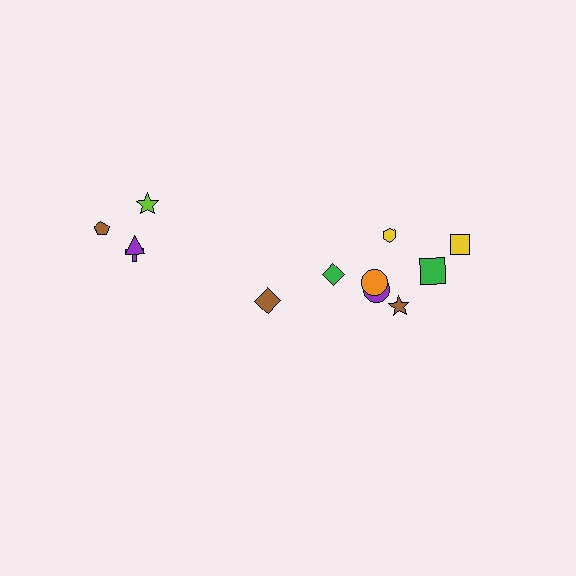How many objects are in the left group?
There are 4 objects.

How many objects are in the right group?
There are 8 objects.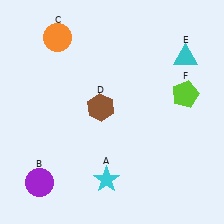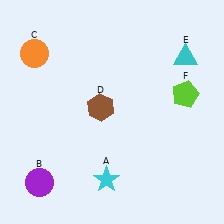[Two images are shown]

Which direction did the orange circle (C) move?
The orange circle (C) moved left.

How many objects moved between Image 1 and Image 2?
1 object moved between the two images.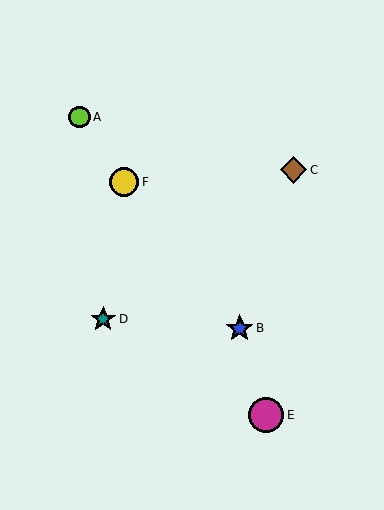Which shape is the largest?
The magenta circle (labeled E) is the largest.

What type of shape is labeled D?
Shape D is a teal star.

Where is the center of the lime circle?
The center of the lime circle is at (80, 117).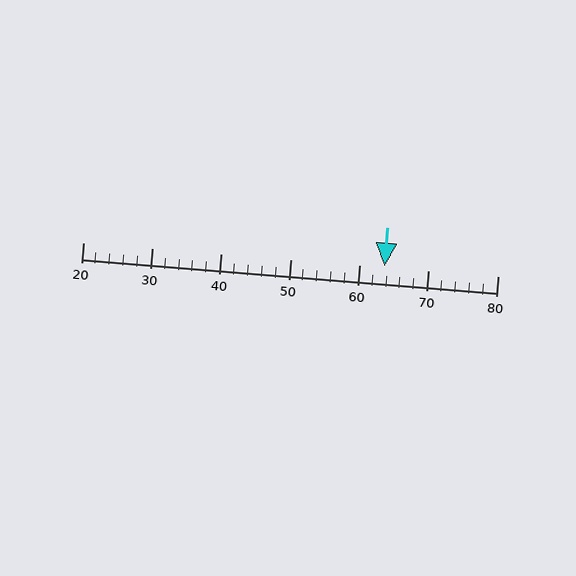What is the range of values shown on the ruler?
The ruler shows values from 20 to 80.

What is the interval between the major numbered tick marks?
The major tick marks are spaced 10 units apart.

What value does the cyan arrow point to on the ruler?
The cyan arrow points to approximately 64.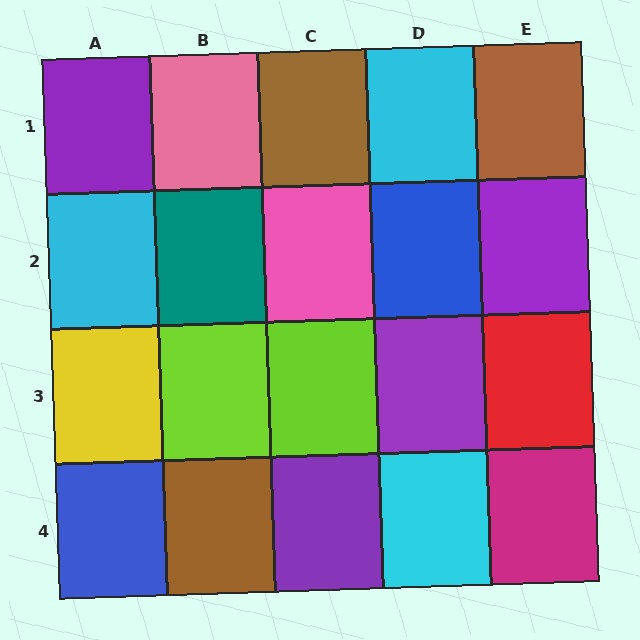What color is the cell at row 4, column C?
Purple.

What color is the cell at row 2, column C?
Pink.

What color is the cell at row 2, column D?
Blue.